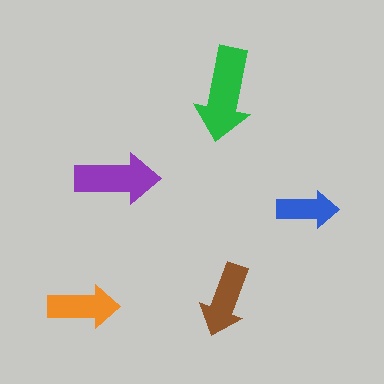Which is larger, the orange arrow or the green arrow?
The green one.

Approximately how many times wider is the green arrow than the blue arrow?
About 1.5 times wider.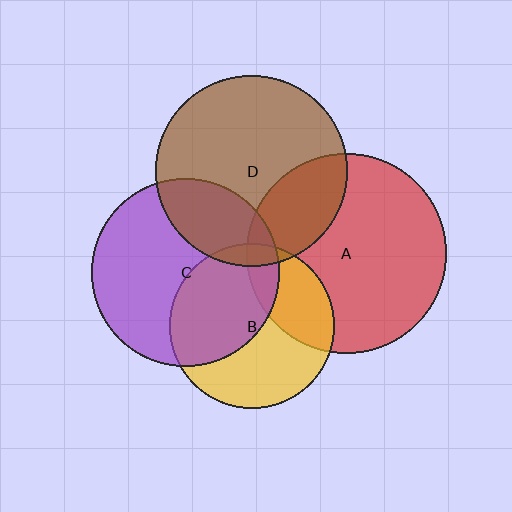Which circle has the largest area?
Circle A (red).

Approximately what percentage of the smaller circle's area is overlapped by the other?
Approximately 45%.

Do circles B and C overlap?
Yes.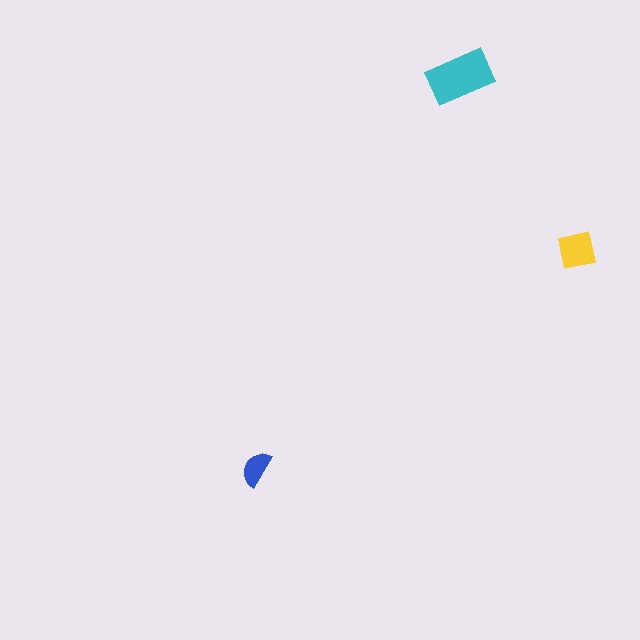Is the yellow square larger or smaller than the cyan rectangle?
Smaller.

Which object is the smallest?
The blue semicircle.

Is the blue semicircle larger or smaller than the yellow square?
Smaller.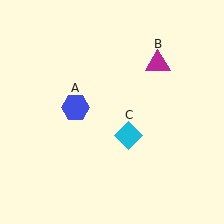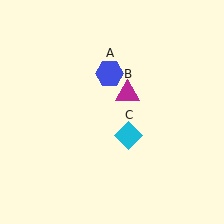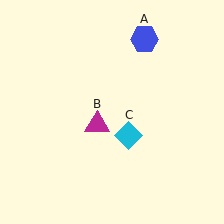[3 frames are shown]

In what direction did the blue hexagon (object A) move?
The blue hexagon (object A) moved up and to the right.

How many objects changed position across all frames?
2 objects changed position: blue hexagon (object A), magenta triangle (object B).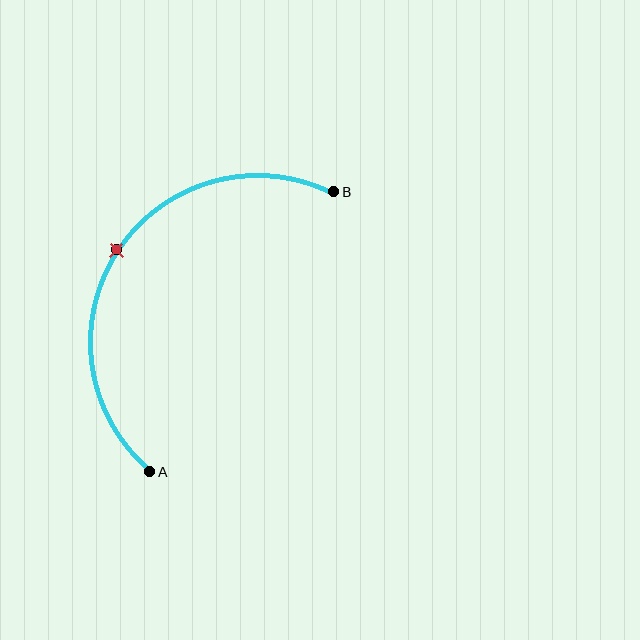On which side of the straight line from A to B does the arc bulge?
The arc bulges to the left of the straight line connecting A and B.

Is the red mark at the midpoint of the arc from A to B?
Yes. The red mark lies on the arc at equal arc-length from both A and B — it is the arc midpoint.